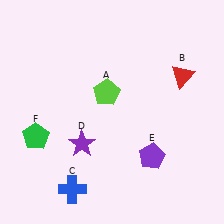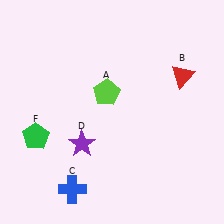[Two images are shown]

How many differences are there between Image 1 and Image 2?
There is 1 difference between the two images.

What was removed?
The purple pentagon (E) was removed in Image 2.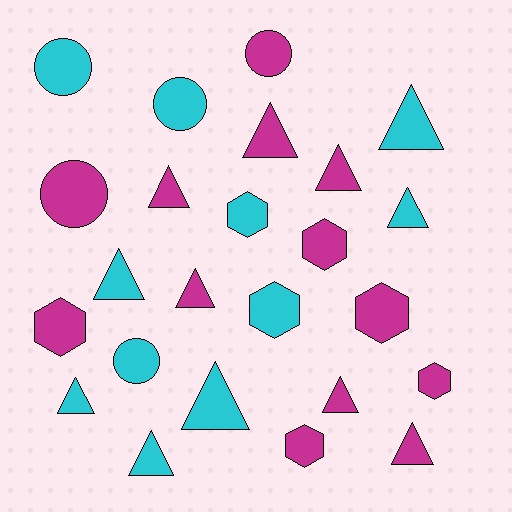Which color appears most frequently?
Magenta, with 13 objects.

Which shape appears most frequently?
Triangle, with 12 objects.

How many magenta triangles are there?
There are 6 magenta triangles.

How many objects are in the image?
There are 24 objects.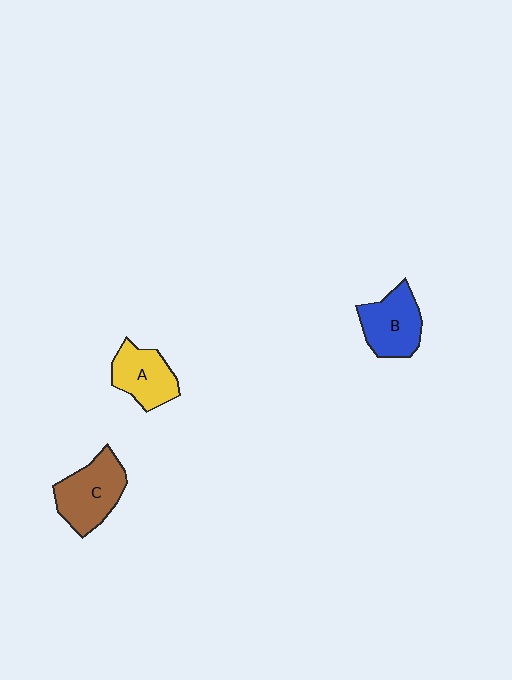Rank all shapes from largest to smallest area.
From largest to smallest: C (brown), B (blue), A (yellow).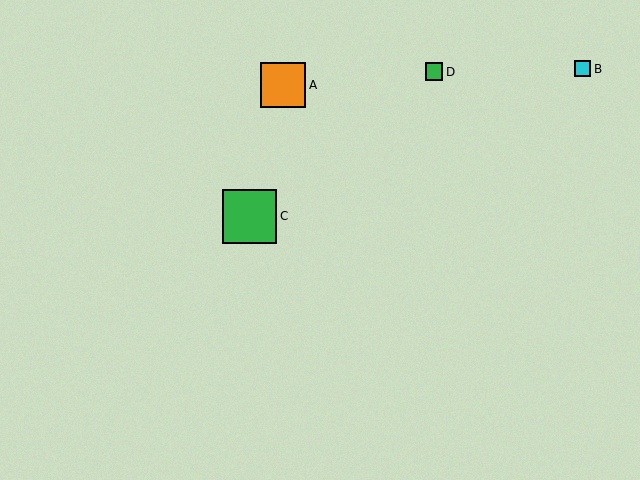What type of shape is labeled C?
Shape C is a green square.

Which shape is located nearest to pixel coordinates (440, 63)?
The green square (labeled D) at (434, 72) is nearest to that location.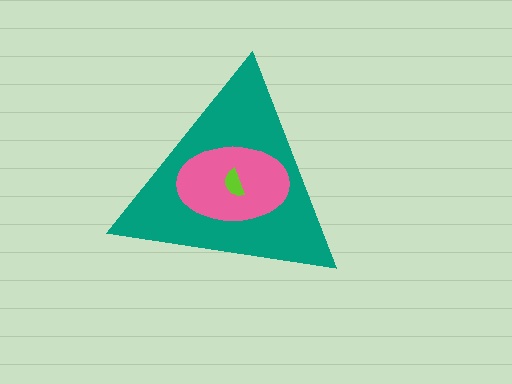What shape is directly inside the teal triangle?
The pink ellipse.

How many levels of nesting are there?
3.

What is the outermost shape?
The teal triangle.